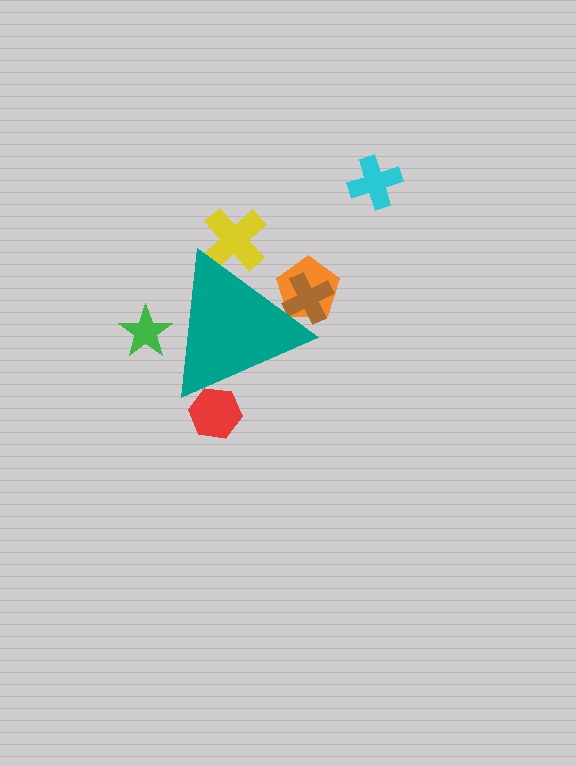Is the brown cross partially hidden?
Yes, the brown cross is partially hidden behind the teal triangle.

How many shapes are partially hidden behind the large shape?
5 shapes are partially hidden.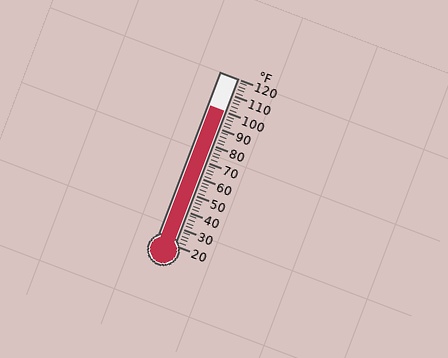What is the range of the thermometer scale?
The thermometer scale ranges from 20°F to 120°F.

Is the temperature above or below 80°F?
The temperature is above 80°F.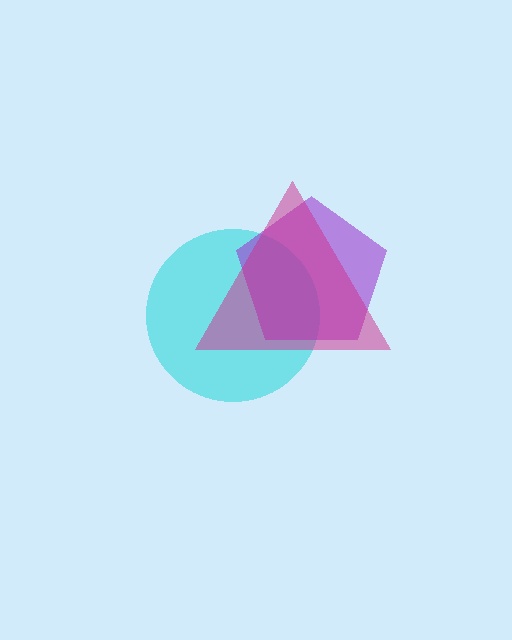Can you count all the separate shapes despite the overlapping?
Yes, there are 3 separate shapes.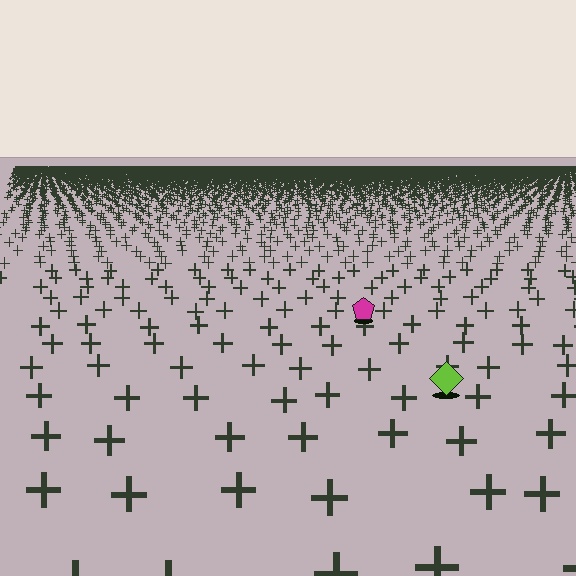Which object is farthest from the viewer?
The magenta pentagon is farthest from the viewer. It appears smaller and the ground texture around it is denser.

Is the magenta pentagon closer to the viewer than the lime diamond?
No. The lime diamond is closer — you can tell from the texture gradient: the ground texture is coarser near it.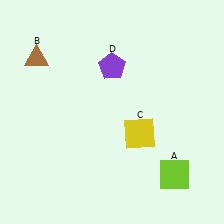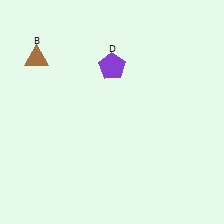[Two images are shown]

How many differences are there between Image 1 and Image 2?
There are 2 differences between the two images.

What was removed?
The yellow square (C), the lime square (A) were removed in Image 2.